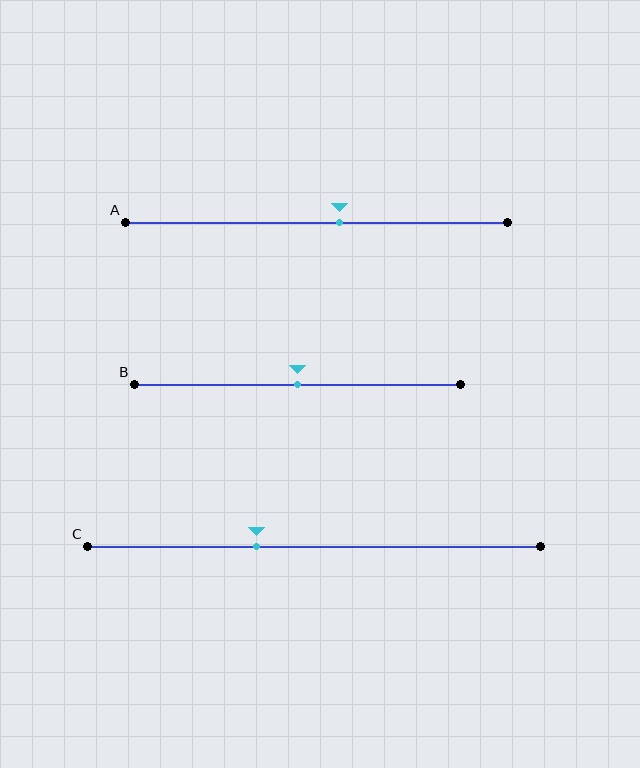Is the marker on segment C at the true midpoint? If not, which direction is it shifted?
No, the marker on segment C is shifted to the left by about 13% of the segment length.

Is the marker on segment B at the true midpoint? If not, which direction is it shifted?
Yes, the marker on segment B is at the true midpoint.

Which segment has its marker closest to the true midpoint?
Segment B has its marker closest to the true midpoint.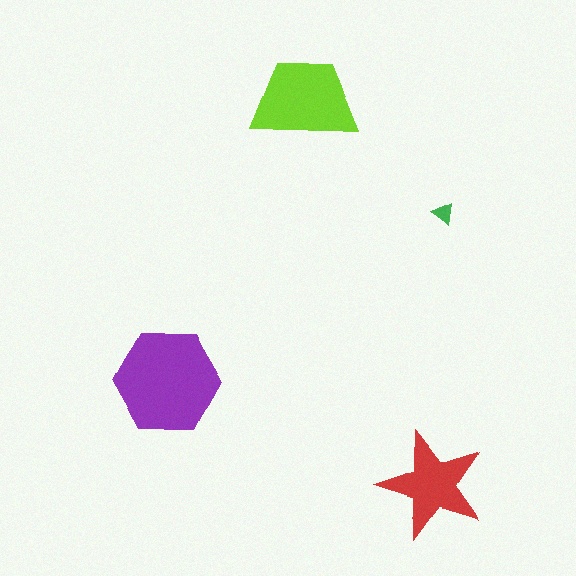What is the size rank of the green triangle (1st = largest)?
4th.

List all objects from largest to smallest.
The purple hexagon, the lime trapezoid, the red star, the green triangle.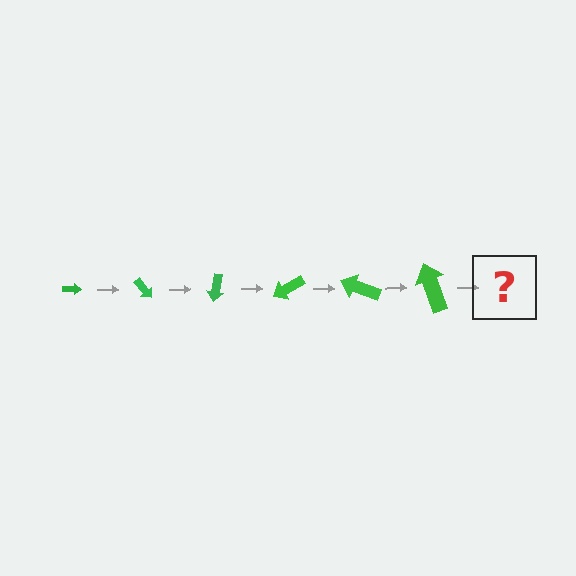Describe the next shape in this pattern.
It should be an arrow, larger than the previous one and rotated 300 degrees from the start.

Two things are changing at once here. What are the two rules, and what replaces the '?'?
The two rules are that the arrow grows larger each step and it rotates 50 degrees each step. The '?' should be an arrow, larger than the previous one and rotated 300 degrees from the start.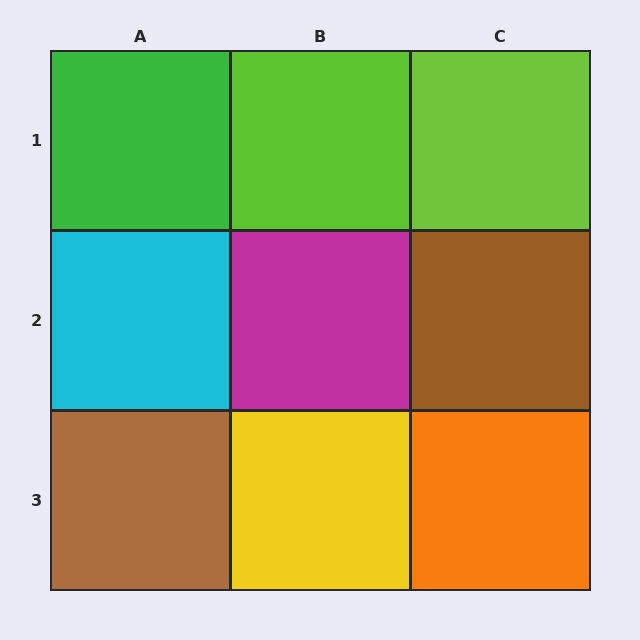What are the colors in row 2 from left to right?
Cyan, magenta, brown.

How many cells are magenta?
1 cell is magenta.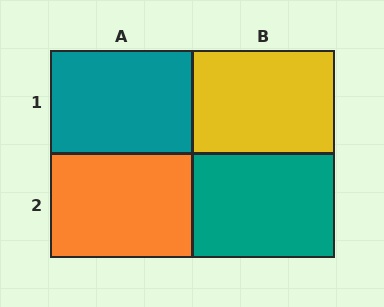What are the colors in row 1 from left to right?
Teal, yellow.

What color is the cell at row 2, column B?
Teal.